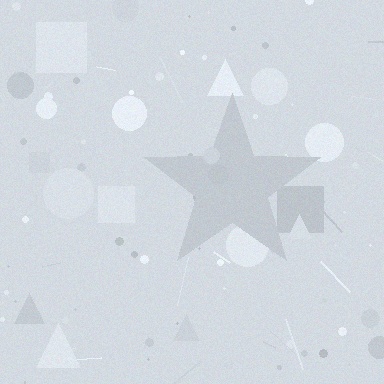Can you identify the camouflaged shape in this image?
The camouflaged shape is a star.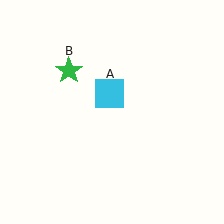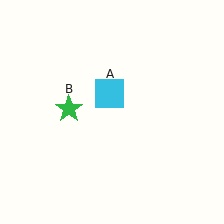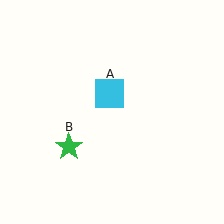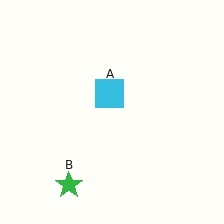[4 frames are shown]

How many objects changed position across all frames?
1 object changed position: green star (object B).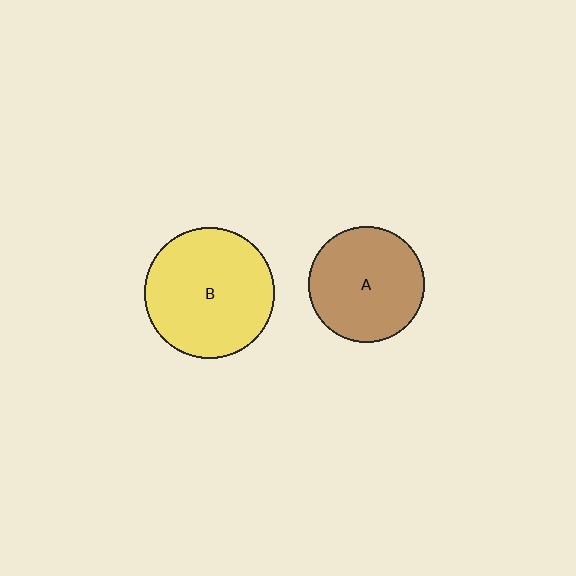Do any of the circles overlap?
No, none of the circles overlap.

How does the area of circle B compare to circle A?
Approximately 1.3 times.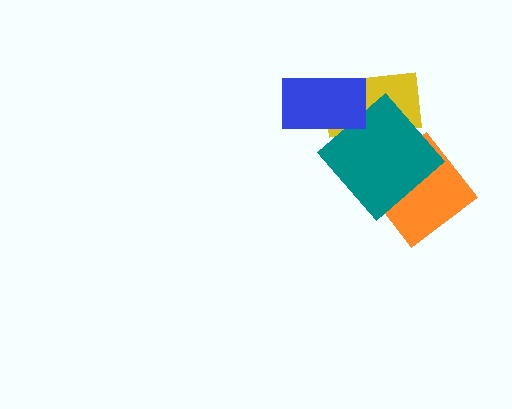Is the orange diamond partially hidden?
Yes, it is partially covered by another shape.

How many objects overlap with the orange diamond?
1 object overlaps with the orange diamond.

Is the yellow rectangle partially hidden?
Yes, it is partially covered by another shape.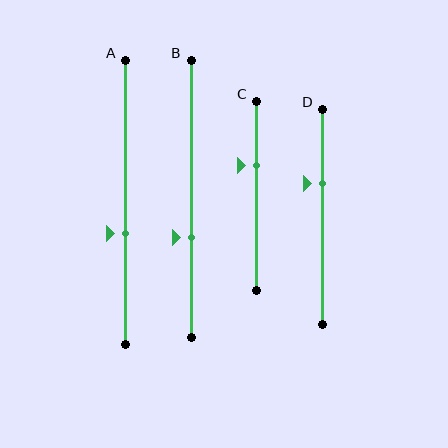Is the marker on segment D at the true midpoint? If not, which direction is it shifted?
No, the marker on segment D is shifted upward by about 16% of the segment length.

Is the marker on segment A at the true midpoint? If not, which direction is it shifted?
No, the marker on segment A is shifted downward by about 11% of the segment length.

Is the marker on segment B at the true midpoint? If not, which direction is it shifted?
No, the marker on segment B is shifted downward by about 14% of the segment length.